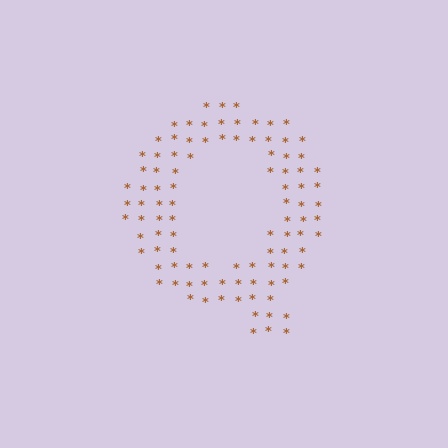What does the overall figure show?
The overall figure shows the letter Q.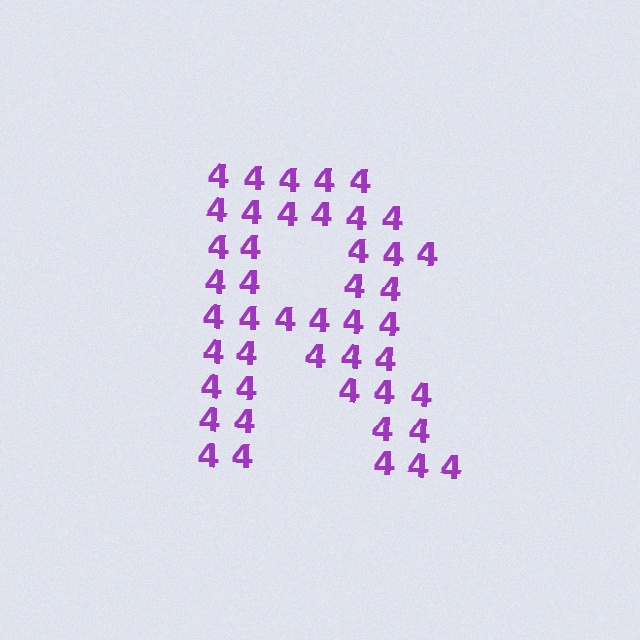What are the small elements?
The small elements are digit 4's.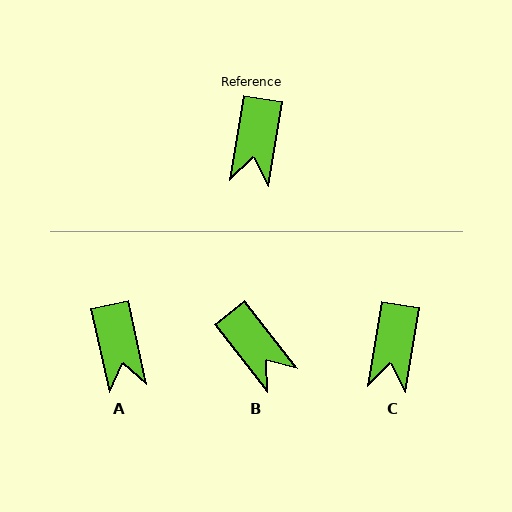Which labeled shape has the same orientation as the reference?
C.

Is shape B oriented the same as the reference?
No, it is off by about 47 degrees.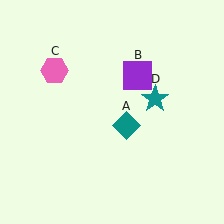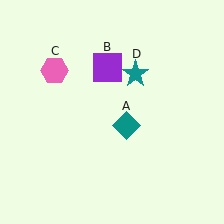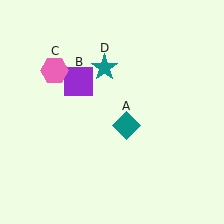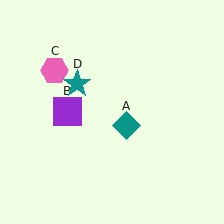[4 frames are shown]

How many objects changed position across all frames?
2 objects changed position: purple square (object B), teal star (object D).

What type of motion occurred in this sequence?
The purple square (object B), teal star (object D) rotated counterclockwise around the center of the scene.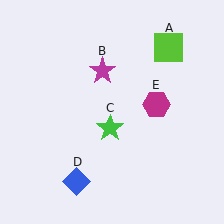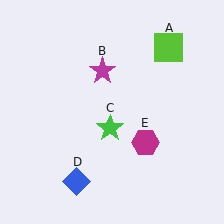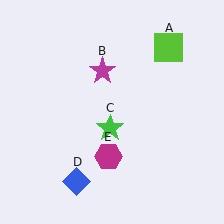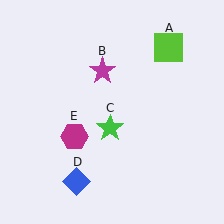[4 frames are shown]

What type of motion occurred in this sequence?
The magenta hexagon (object E) rotated clockwise around the center of the scene.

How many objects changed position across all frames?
1 object changed position: magenta hexagon (object E).